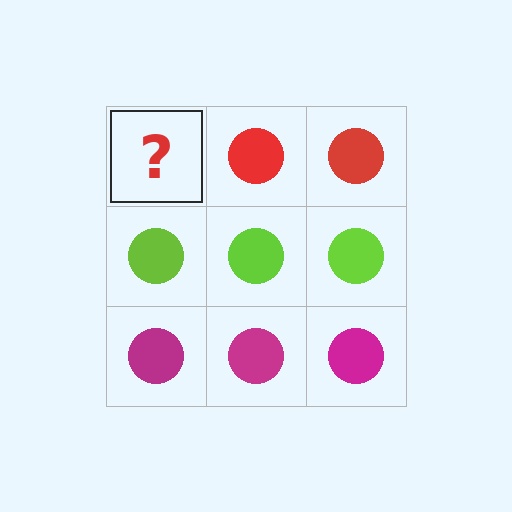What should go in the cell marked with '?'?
The missing cell should contain a red circle.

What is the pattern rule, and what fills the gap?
The rule is that each row has a consistent color. The gap should be filled with a red circle.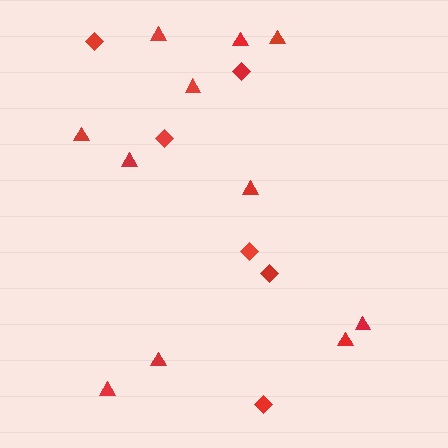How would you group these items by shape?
There are 2 groups: one group of diamonds (6) and one group of triangles (11).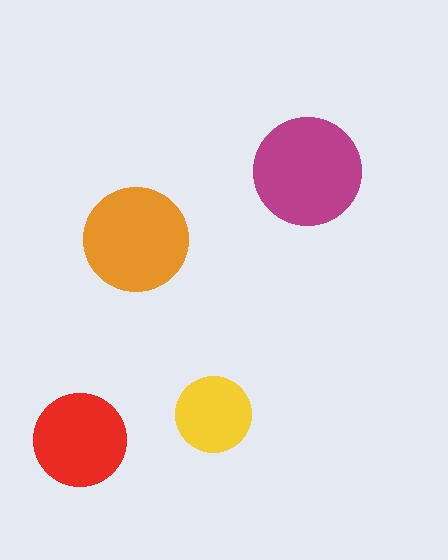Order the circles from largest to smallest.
the magenta one, the orange one, the red one, the yellow one.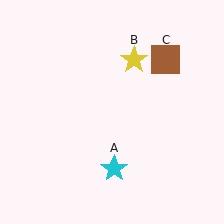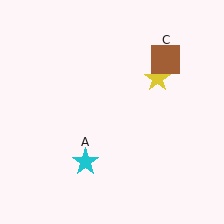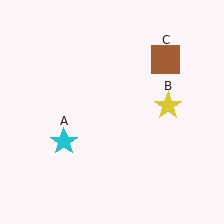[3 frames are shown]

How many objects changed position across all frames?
2 objects changed position: cyan star (object A), yellow star (object B).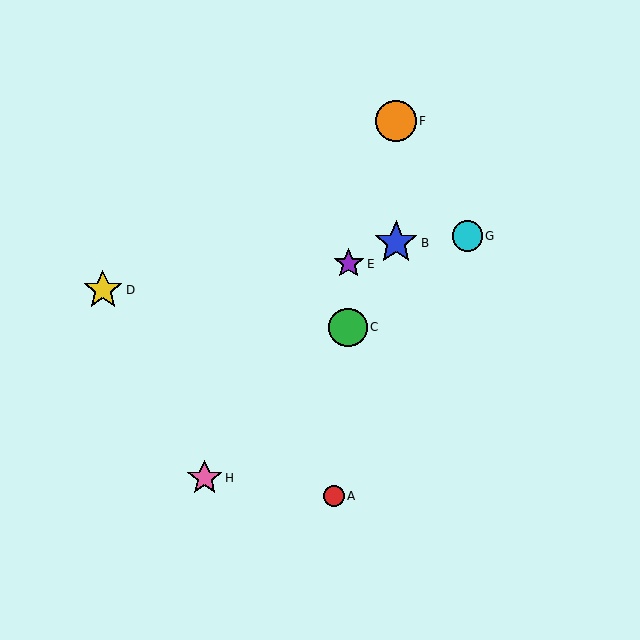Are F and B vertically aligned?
Yes, both are at x≈396.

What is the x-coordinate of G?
Object G is at x≈467.